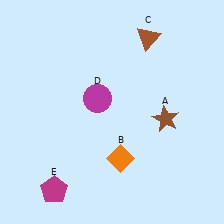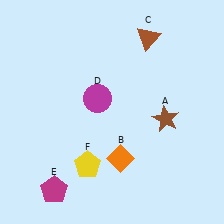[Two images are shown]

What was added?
A yellow pentagon (F) was added in Image 2.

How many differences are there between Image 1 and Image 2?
There is 1 difference between the two images.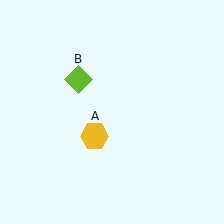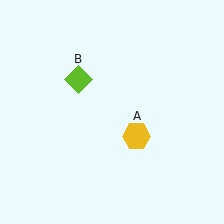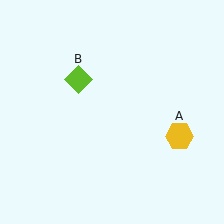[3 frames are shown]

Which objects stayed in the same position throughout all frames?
Lime diamond (object B) remained stationary.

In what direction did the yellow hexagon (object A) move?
The yellow hexagon (object A) moved right.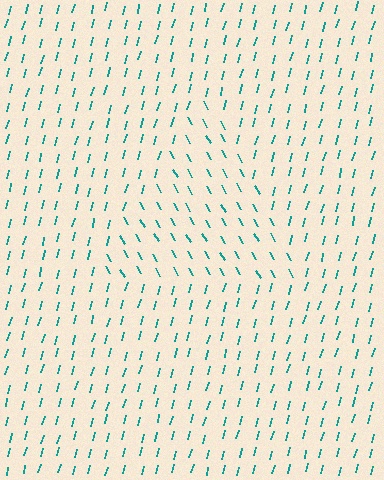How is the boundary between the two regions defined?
The boundary is defined purely by a change in line orientation (approximately 45 degrees difference). All lines are the same color and thickness.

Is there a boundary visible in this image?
Yes, there is a texture boundary formed by a change in line orientation.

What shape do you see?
I see a triangle.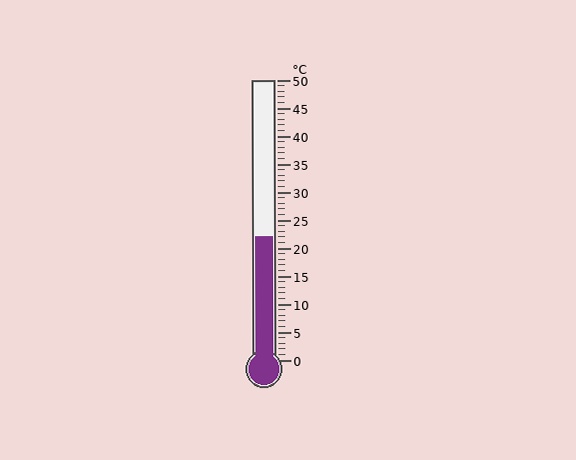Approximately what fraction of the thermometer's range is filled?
The thermometer is filled to approximately 45% of its range.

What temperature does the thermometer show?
The thermometer shows approximately 22°C.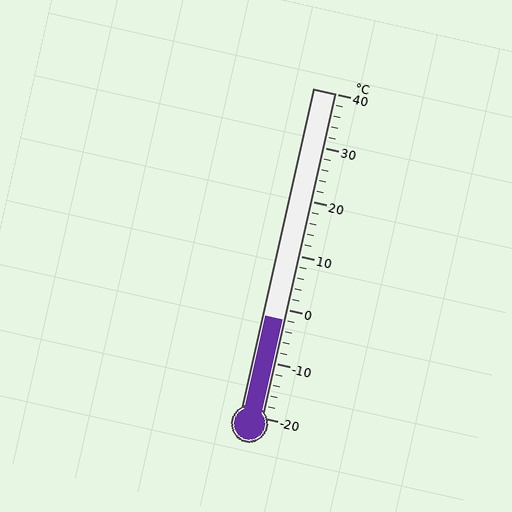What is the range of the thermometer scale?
The thermometer scale ranges from -20°C to 40°C.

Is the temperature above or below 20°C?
The temperature is below 20°C.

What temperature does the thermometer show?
The thermometer shows approximately -2°C.